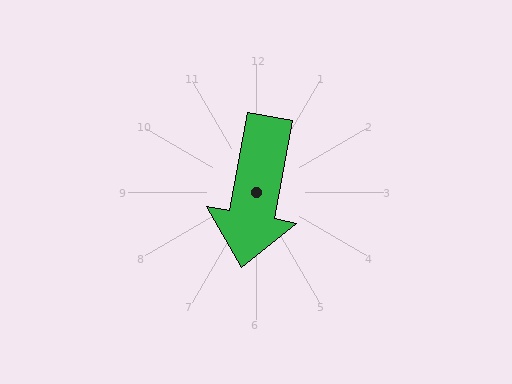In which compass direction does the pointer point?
South.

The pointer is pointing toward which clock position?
Roughly 6 o'clock.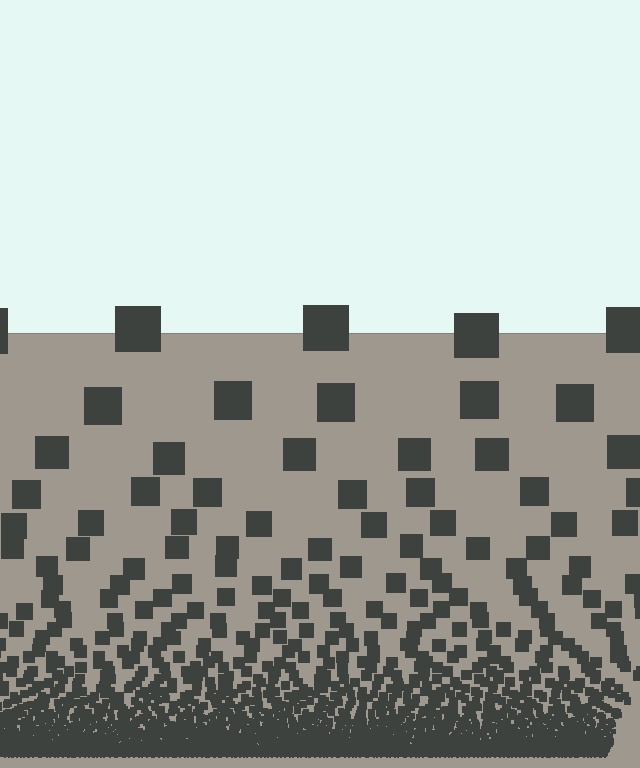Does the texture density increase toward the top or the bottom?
Density increases toward the bottom.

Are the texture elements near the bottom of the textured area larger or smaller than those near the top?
Smaller. The gradient is inverted — elements near the bottom are smaller and denser.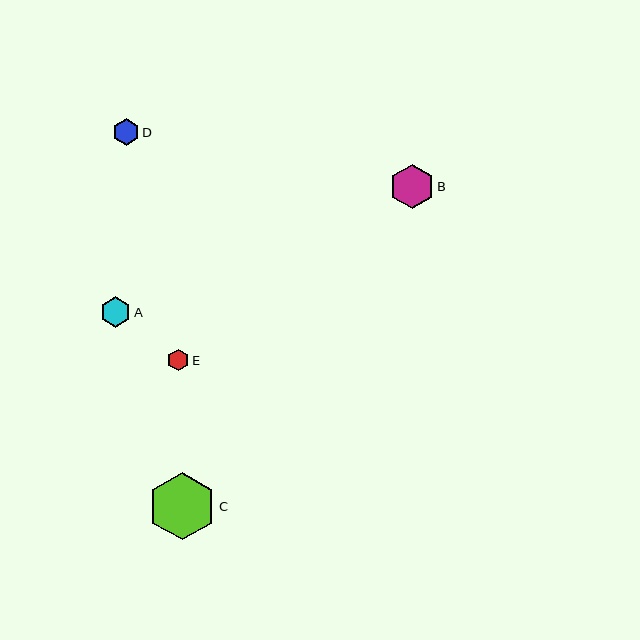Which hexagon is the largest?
Hexagon C is the largest with a size of approximately 68 pixels.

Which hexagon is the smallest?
Hexagon E is the smallest with a size of approximately 21 pixels.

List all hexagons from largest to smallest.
From largest to smallest: C, B, A, D, E.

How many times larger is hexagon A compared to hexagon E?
Hexagon A is approximately 1.4 times the size of hexagon E.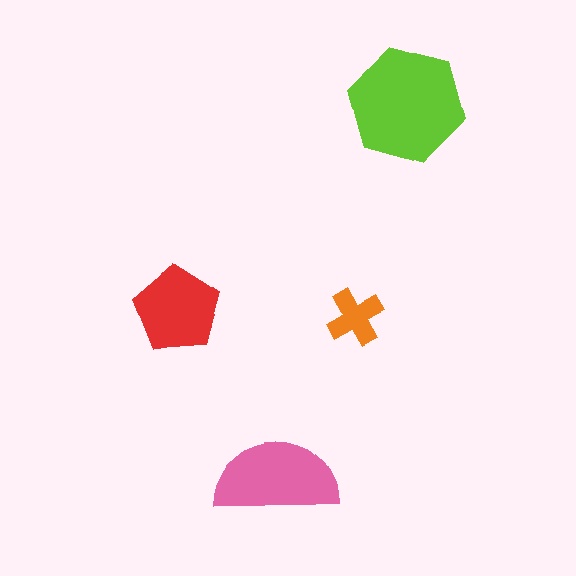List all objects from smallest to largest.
The orange cross, the red pentagon, the pink semicircle, the lime hexagon.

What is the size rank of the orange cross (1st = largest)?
4th.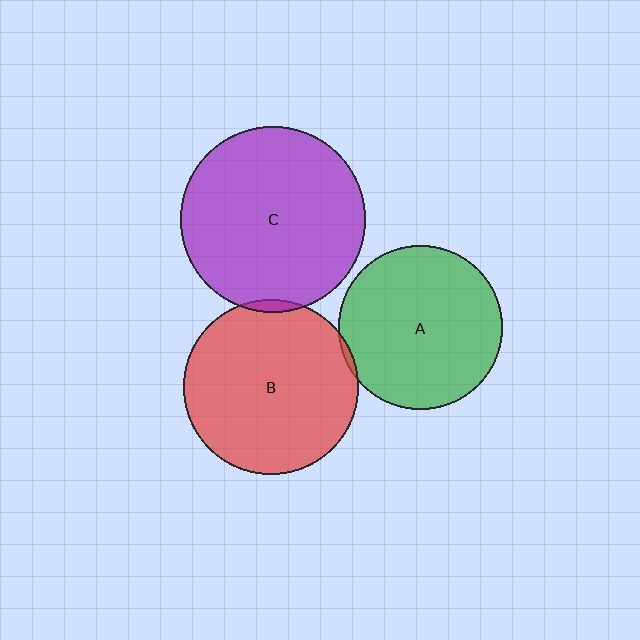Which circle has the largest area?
Circle C (purple).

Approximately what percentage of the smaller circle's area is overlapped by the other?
Approximately 5%.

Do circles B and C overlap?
Yes.